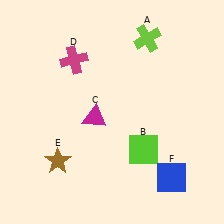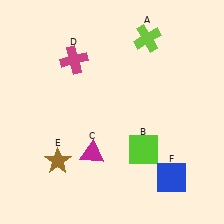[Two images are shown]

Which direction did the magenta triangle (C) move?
The magenta triangle (C) moved down.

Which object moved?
The magenta triangle (C) moved down.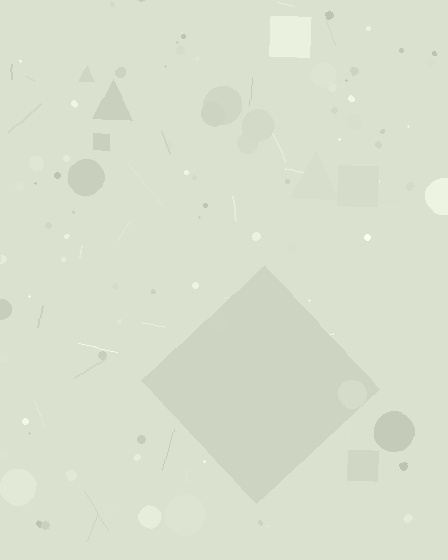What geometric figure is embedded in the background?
A diamond is embedded in the background.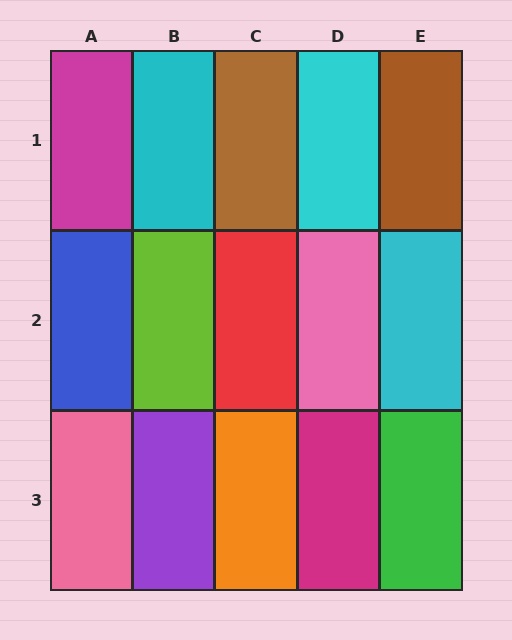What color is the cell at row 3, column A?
Pink.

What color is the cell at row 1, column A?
Magenta.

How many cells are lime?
1 cell is lime.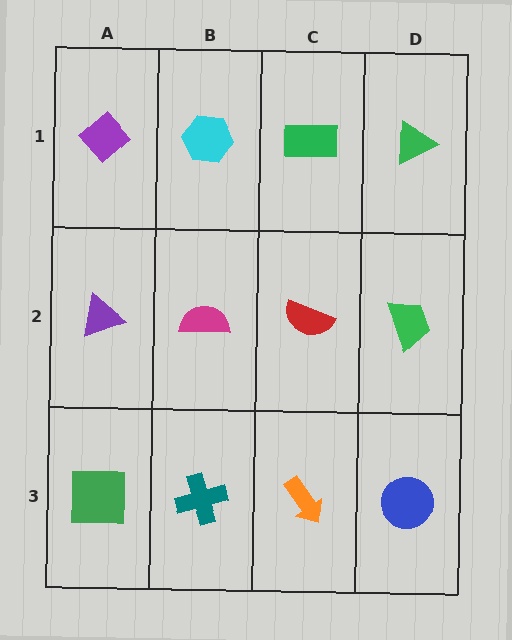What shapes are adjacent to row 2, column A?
A purple diamond (row 1, column A), a green square (row 3, column A), a magenta semicircle (row 2, column B).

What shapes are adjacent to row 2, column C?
A green rectangle (row 1, column C), an orange arrow (row 3, column C), a magenta semicircle (row 2, column B), a green trapezoid (row 2, column D).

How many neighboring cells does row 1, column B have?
3.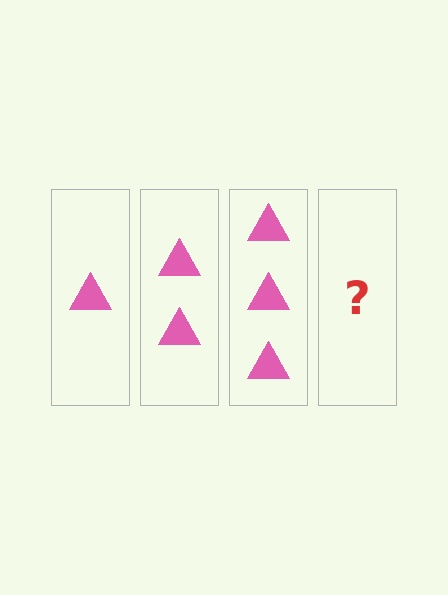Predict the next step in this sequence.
The next step is 4 triangles.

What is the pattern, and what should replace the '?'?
The pattern is that each step adds one more triangle. The '?' should be 4 triangles.